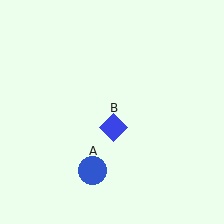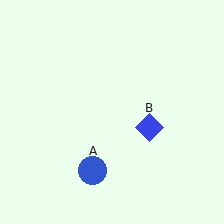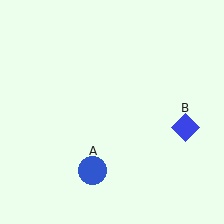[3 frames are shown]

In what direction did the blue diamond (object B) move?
The blue diamond (object B) moved right.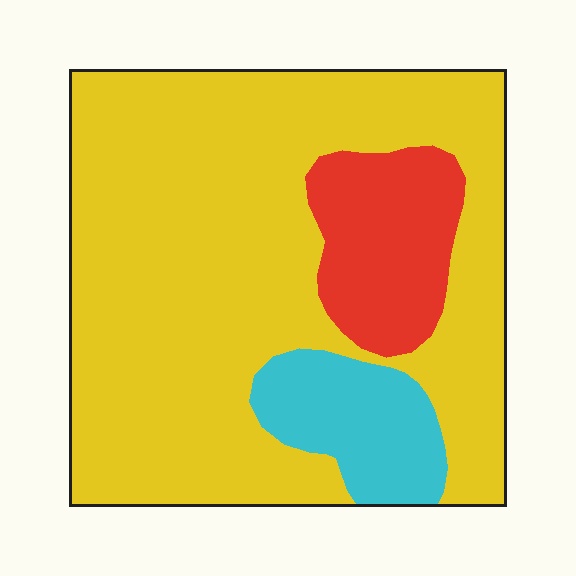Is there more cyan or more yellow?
Yellow.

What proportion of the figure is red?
Red covers around 15% of the figure.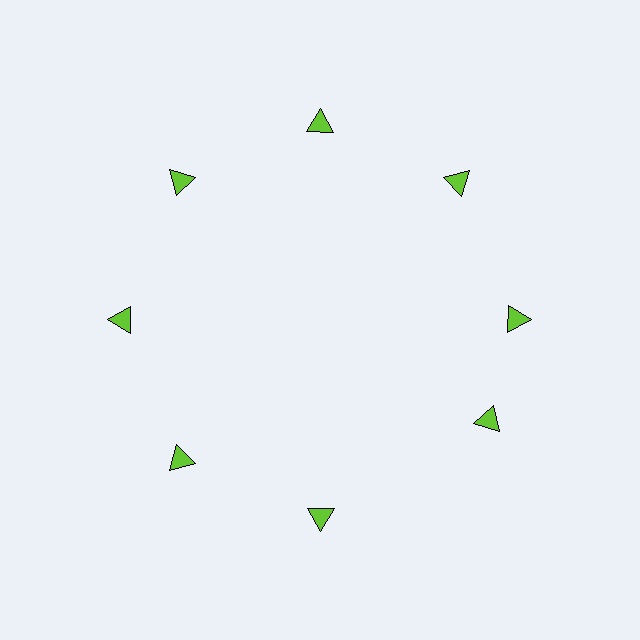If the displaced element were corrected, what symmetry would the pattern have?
It would have 8-fold rotational symmetry — the pattern would map onto itself every 45 degrees.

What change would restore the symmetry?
The symmetry would be restored by rotating it back into even spacing with its neighbors so that all 8 triangles sit at equal angles and equal distance from the center.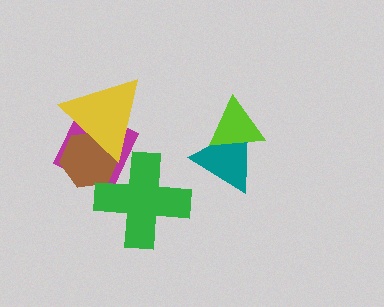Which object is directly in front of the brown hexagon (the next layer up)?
The yellow triangle is directly in front of the brown hexagon.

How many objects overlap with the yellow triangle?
2 objects overlap with the yellow triangle.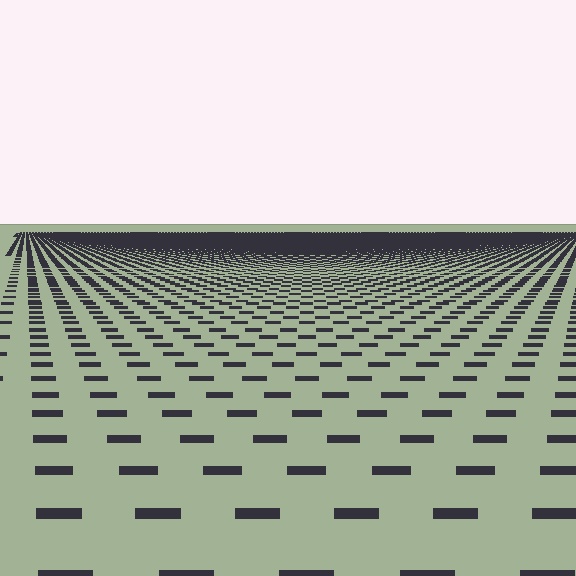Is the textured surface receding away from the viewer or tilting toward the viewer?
The surface is receding away from the viewer. Texture elements get smaller and denser toward the top.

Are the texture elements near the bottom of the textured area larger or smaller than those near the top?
Larger. Near the bottom, elements are closer to the viewer and appear at a bigger on-screen size.